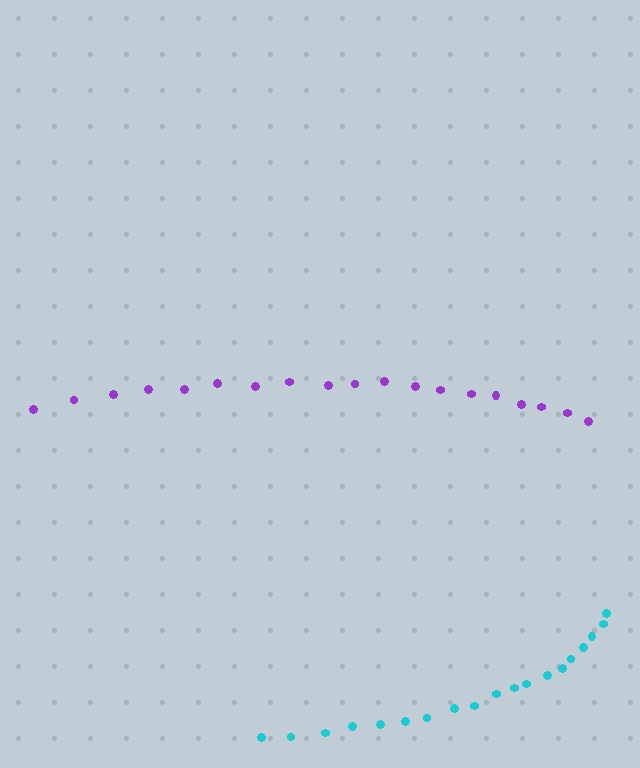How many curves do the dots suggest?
There are 2 distinct paths.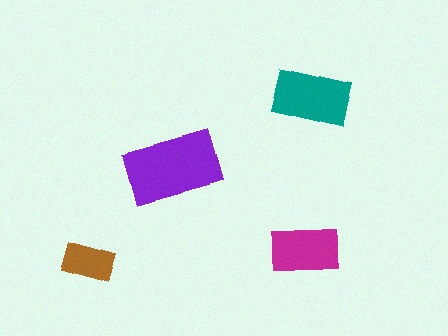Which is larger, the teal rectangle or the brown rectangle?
The teal one.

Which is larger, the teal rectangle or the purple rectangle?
The purple one.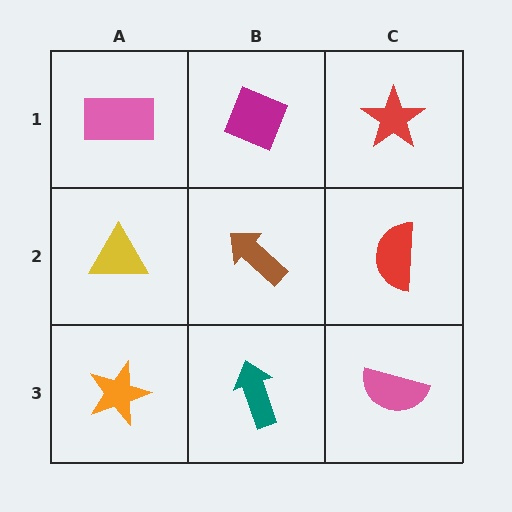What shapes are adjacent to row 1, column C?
A red semicircle (row 2, column C), a magenta diamond (row 1, column B).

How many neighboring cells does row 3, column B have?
3.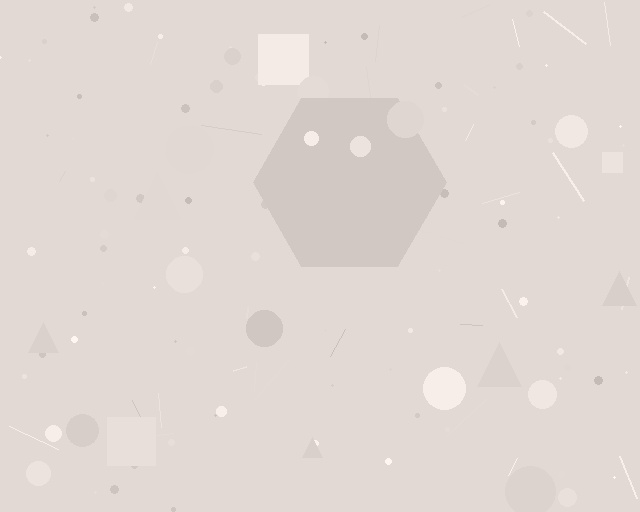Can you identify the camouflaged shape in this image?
The camouflaged shape is a hexagon.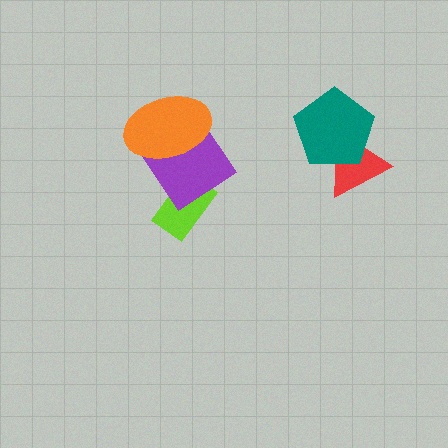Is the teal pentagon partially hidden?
No, no other shape covers it.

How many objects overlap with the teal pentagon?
1 object overlaps with the teal pentagon.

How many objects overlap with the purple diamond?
2 objects overlap with the purple diamond.